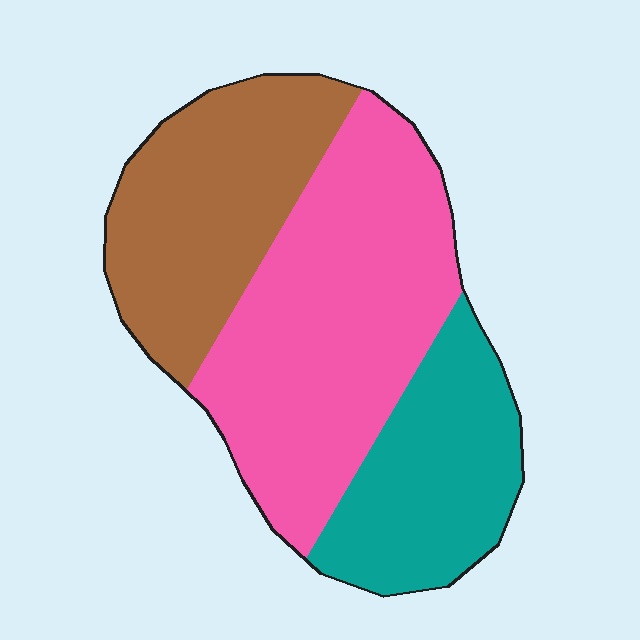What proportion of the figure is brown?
Brown takes up between a sixth and a third of the figure.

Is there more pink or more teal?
Pink.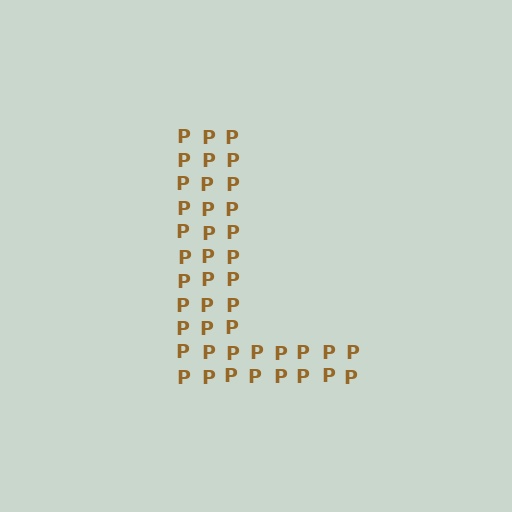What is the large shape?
The large shape is the letter L.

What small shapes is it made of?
It is made of small letter P's.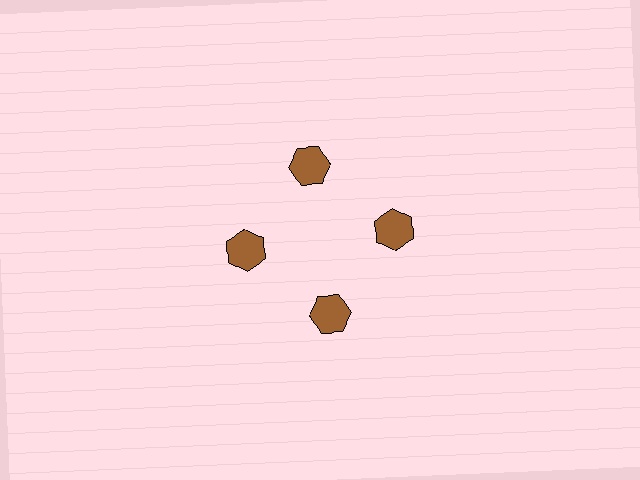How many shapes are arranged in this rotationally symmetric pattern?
There are 4 shapes, arranged in 4 groups of 1.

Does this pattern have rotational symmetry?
Yes, this pattern has 4-fold rotational symmetry. It looks the same after rotating 90 degrees around the center.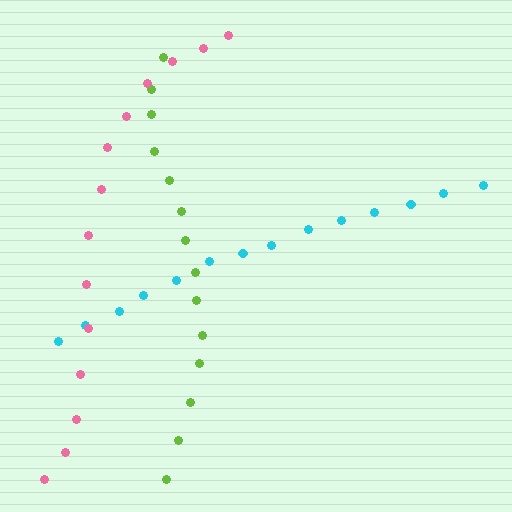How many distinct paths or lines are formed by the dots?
There are 3 distinct paths.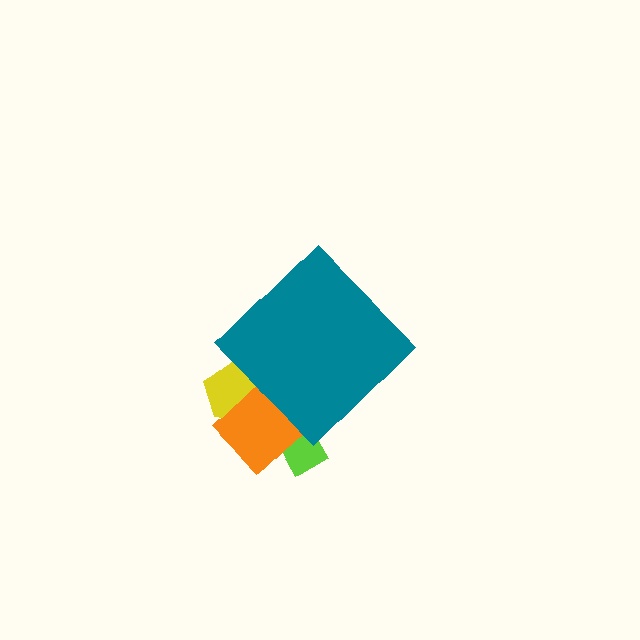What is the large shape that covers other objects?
A teal diamond.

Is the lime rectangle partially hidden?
Yes, the lime rectangle is partially hidden behind the teal diamond.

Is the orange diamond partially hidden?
Yes, the orange diamond is partially hidden behind the teal diamond.